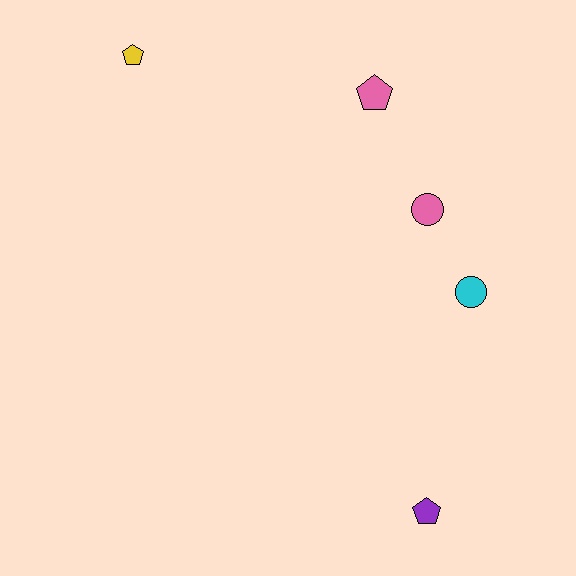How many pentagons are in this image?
There are 3 pentagons.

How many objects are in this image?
There are 5 objects.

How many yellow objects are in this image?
There is 1 yellow object.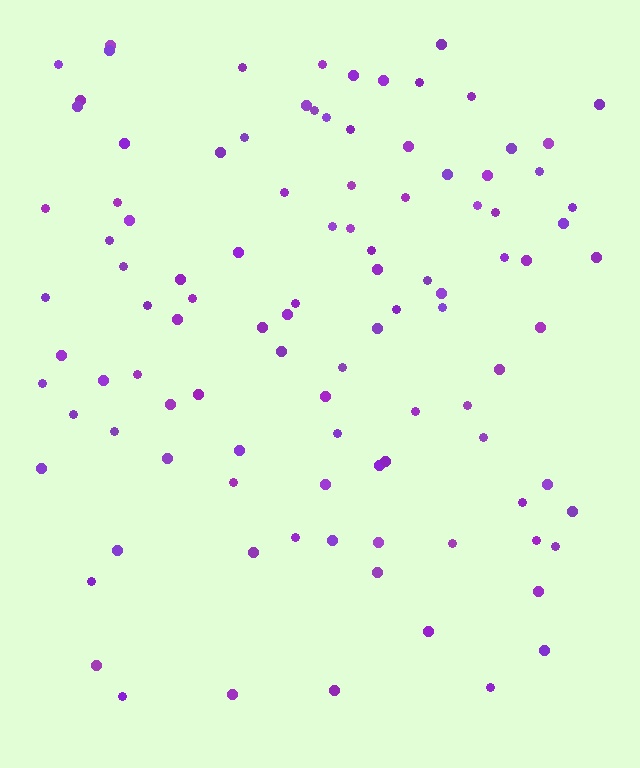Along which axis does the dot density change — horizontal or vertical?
Vertical.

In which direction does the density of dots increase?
From bottom to top, with the top side densest.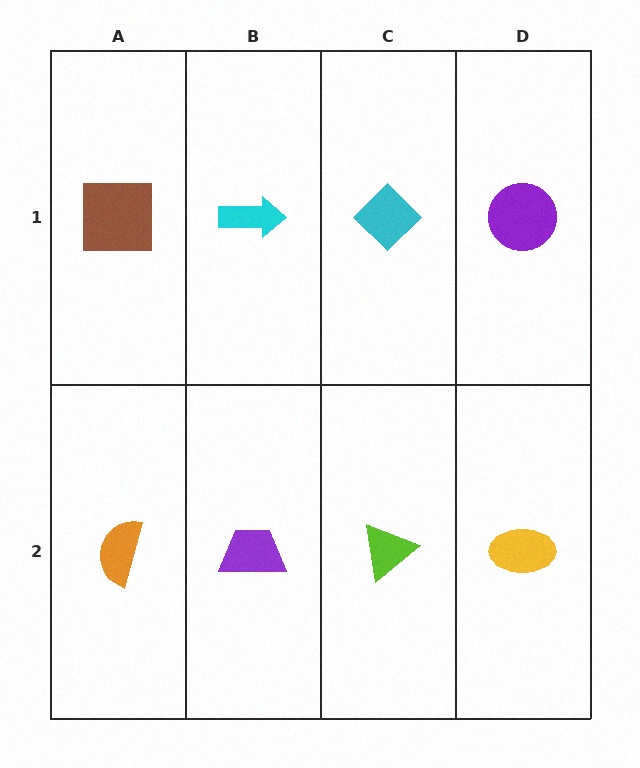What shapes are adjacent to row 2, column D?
A purple circle (row 1, column D), a lime triangle (row 2, column C).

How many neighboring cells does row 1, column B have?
3.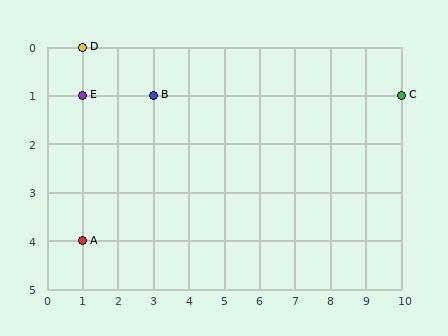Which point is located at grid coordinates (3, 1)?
Point B is at (3, 1).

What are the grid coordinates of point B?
Point B is at grid coordinates (3, 1).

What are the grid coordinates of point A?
Point A is at grid coordinates (1, 4).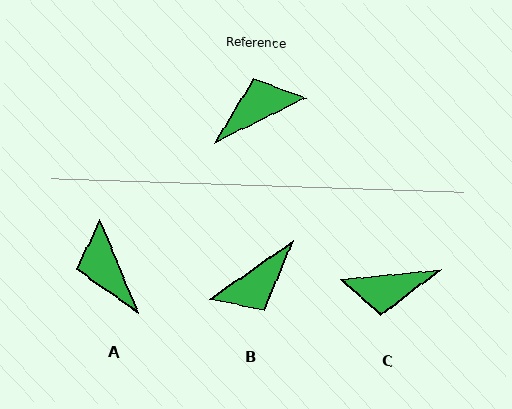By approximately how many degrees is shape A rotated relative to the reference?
Approximately 86 degrees counter-clockwise.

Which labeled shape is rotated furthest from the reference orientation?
B, about 172 degrees away.